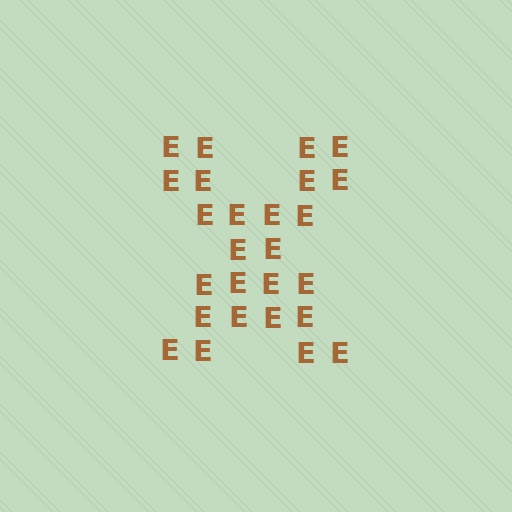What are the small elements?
The small elements are letter E's.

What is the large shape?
The large shape is the letter X.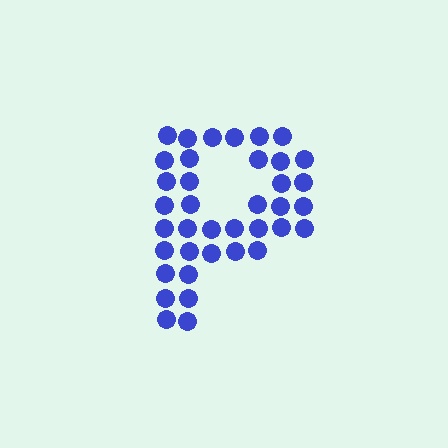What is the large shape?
The large shape is the letter P.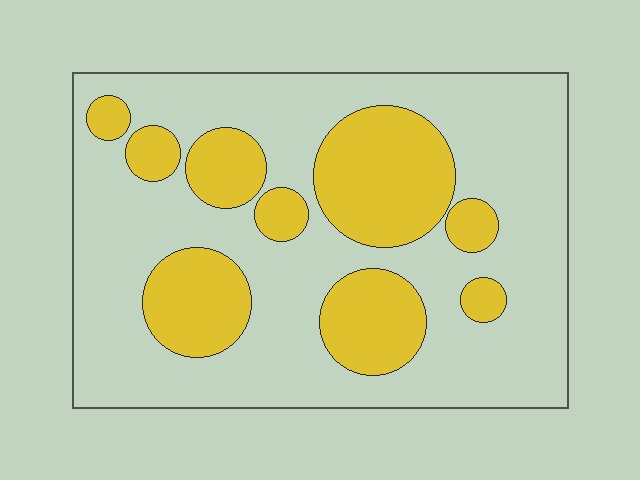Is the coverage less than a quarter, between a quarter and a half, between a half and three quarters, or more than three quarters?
Between a quarter and a half.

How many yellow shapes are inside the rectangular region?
9.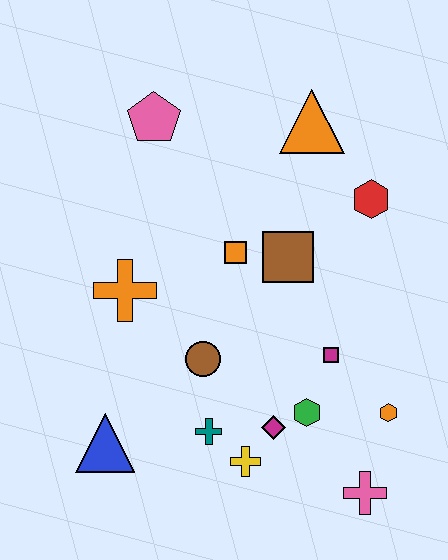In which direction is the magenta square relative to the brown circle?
The magenta square is to the right of the brown circle.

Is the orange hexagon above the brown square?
No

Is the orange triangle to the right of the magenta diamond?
Yes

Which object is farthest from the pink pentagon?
The pink cross is farthest from the pink pentagon.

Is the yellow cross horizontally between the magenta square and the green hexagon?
No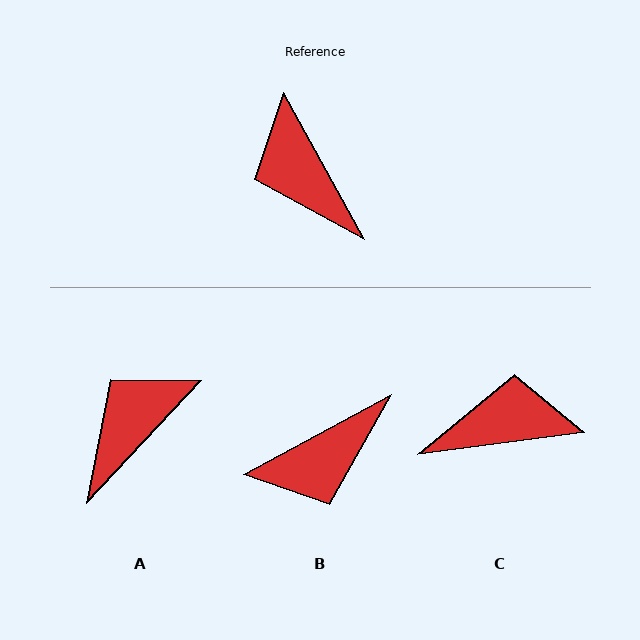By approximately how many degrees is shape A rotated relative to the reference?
Approximately 72 degrees clockwise.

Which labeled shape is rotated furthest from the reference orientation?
C, about 111 degrees away.